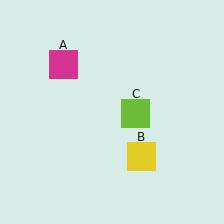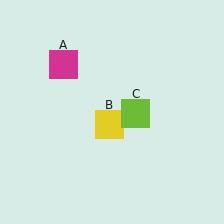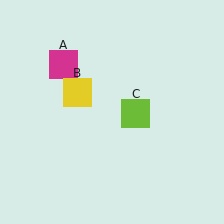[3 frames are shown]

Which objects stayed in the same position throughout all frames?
Magenta square (object A) and lime square (object C) remained stationary.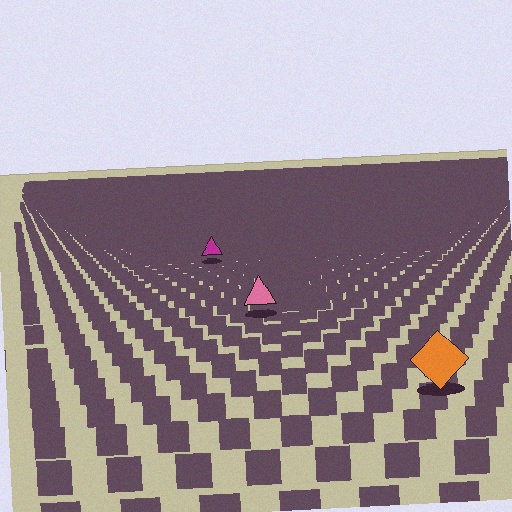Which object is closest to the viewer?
The orange diamond is closest. The texture marks near it are larger and more spread out.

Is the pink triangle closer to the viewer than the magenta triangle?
Yes. The pink triangle is closer — you can tell from the texture gradient: the ground texture is coarser near it.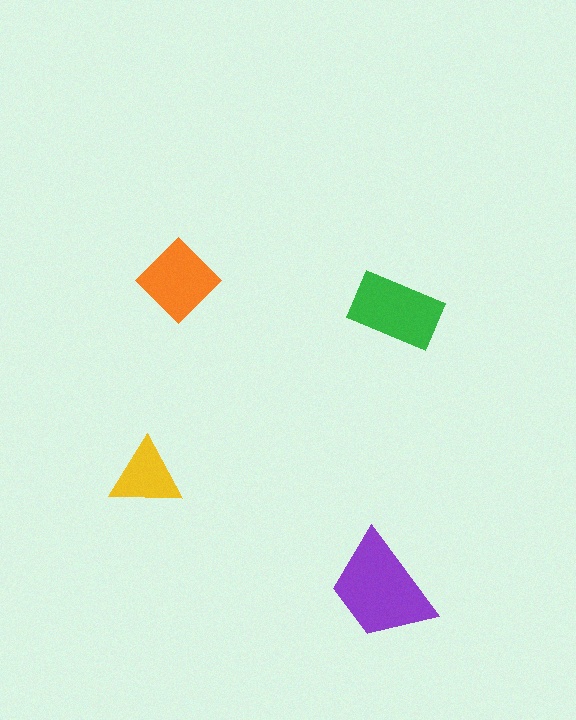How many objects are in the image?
There are 4 objects in the image.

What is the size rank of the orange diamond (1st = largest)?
3rd.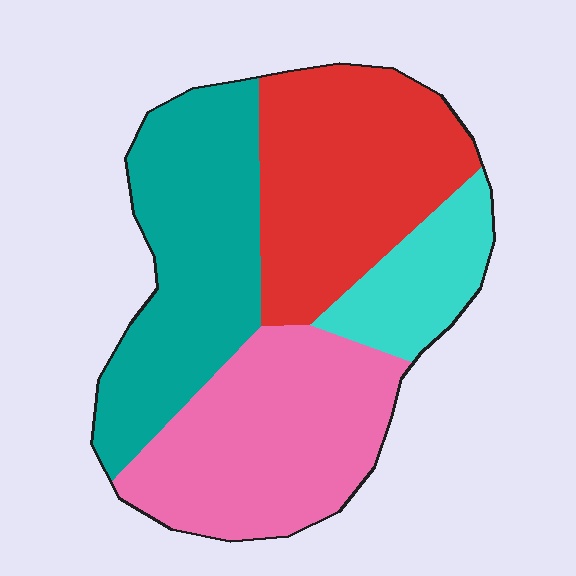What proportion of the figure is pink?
Pink covers about 30% of the figure.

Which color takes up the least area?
Cyan, at roughly 10%.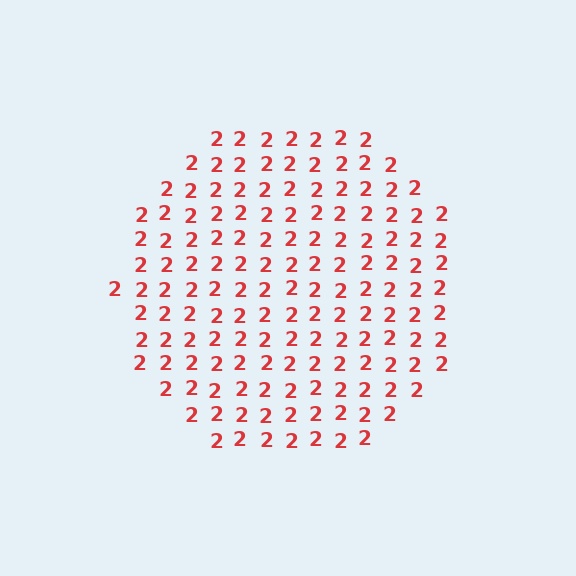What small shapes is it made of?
It is made of small digit 2's.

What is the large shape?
The large shape is a circle.